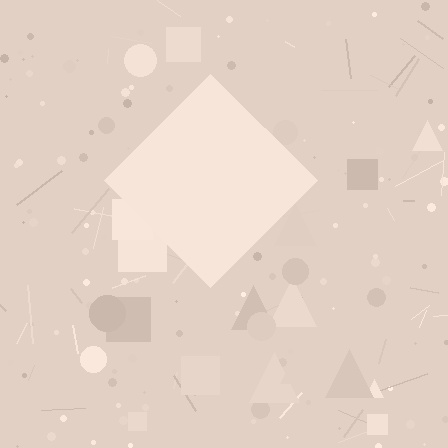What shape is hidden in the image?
A diamond is hidden in the image.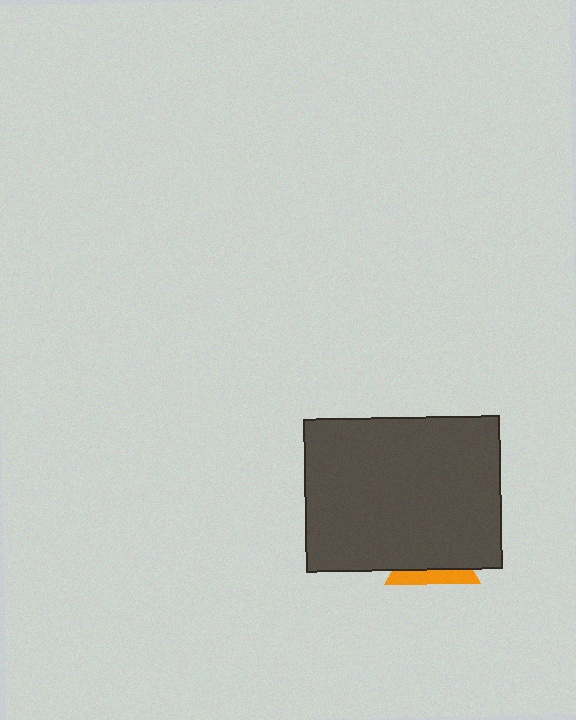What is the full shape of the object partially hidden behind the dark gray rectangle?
The partially hidden object is an orange triangle.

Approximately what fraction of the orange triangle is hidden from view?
Roughly 70% of the orange triangle is hidden behind the dark gray rectangle.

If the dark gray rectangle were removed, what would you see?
You would see the complete orange triangle.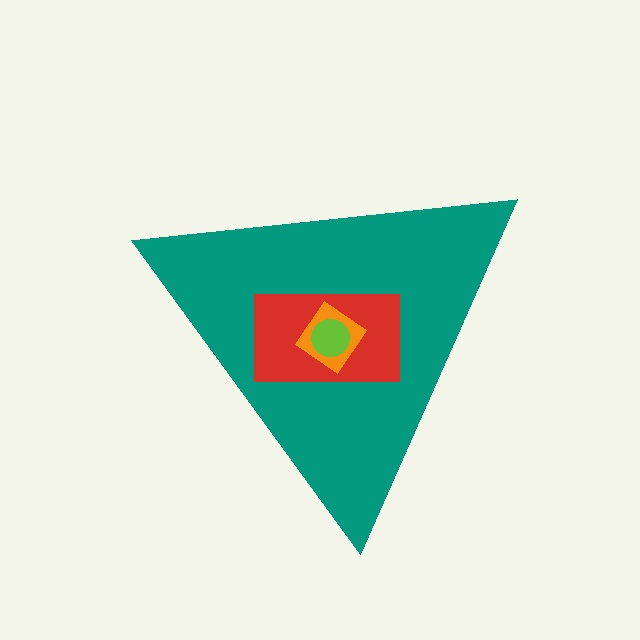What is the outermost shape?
The teal triangle.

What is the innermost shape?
The lime circle.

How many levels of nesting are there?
4.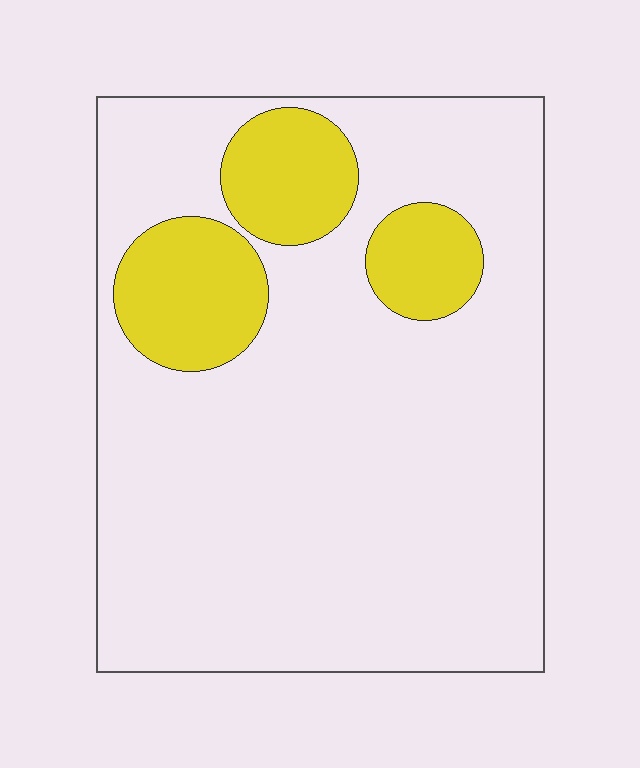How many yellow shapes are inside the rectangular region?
3.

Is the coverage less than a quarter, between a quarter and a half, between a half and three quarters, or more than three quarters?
Less than a quarter.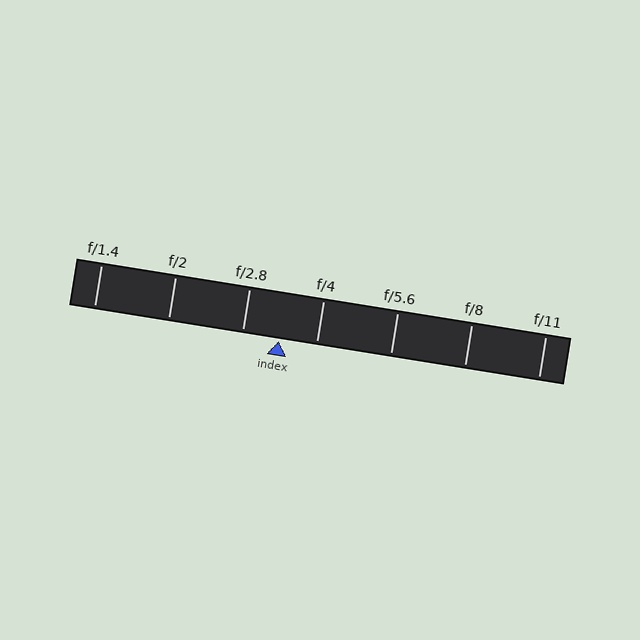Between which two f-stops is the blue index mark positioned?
The index mark is between f/2.8 and f/4.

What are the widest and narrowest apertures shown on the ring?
The widest aperture shown is f/1.4 and the narrowest is f/11.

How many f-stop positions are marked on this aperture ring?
There are 7 f-stop positions marked.